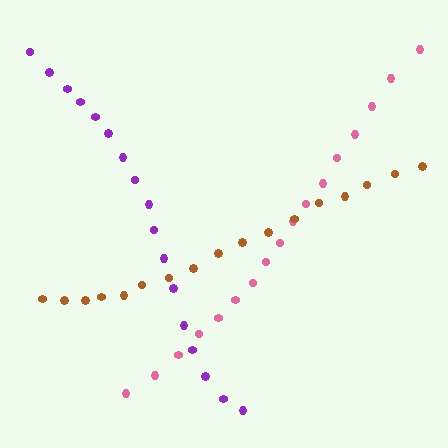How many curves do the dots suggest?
There are 3 distinct paths.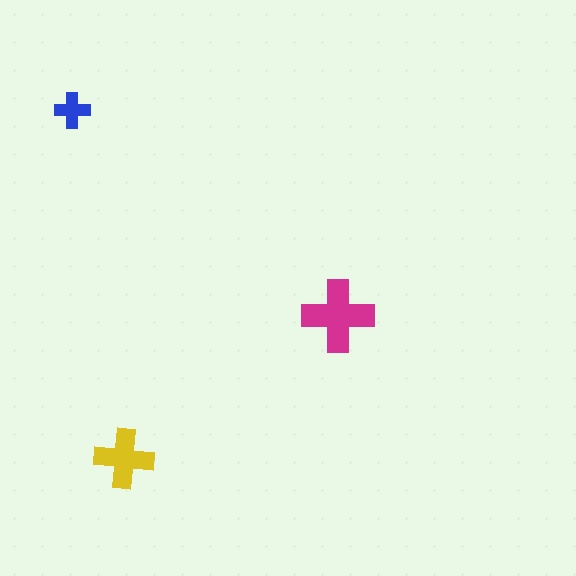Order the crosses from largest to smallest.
the magenta one, the yellow one, the blue one.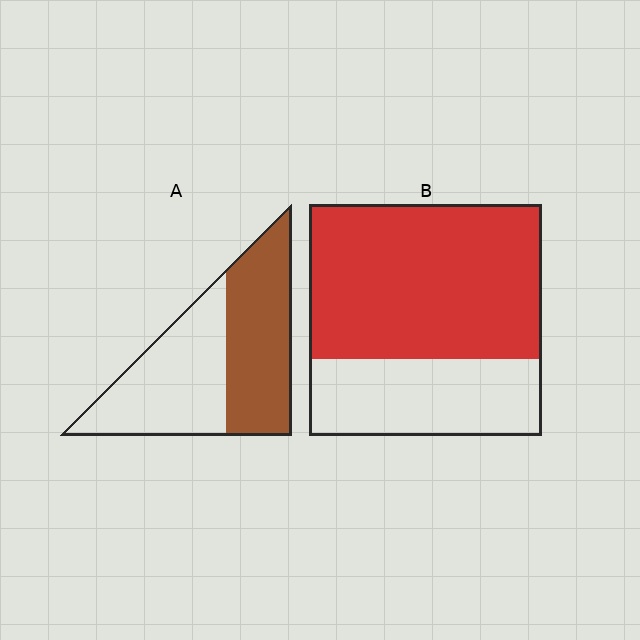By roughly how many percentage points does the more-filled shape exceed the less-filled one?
By roughly 20 percentage points (B over A).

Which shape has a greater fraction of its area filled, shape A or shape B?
Shape B.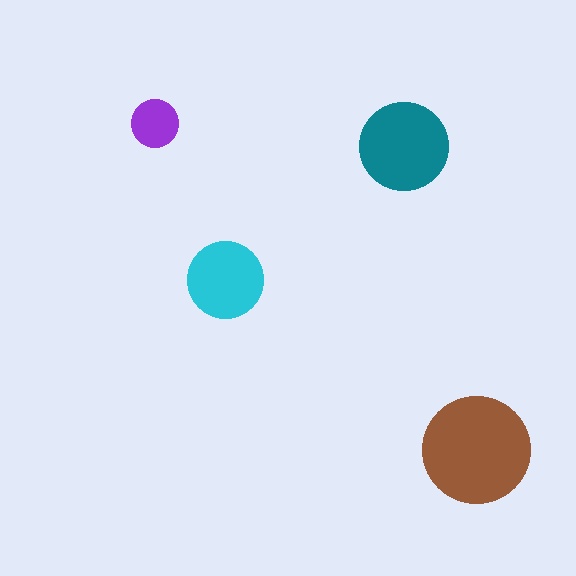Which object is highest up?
The purple circle is topmost.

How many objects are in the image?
There are 4 objects in the image.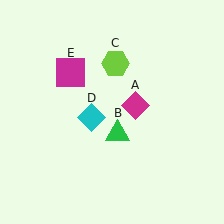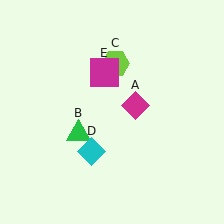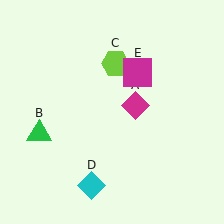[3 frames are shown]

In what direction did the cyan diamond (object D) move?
The cyan diamond (object D) moved down.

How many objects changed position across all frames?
3 objects changed position: green triangle (object B), cyan diamond (object D), magenta square (object E).